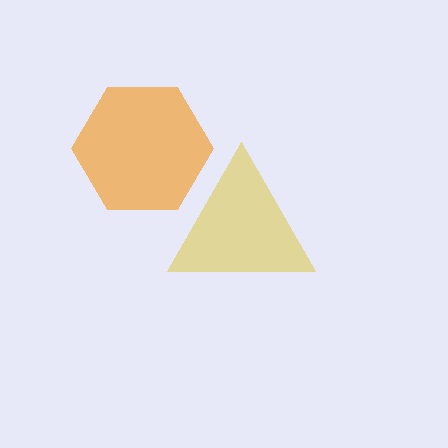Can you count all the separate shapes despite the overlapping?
Yes, there are 2 separate shapes.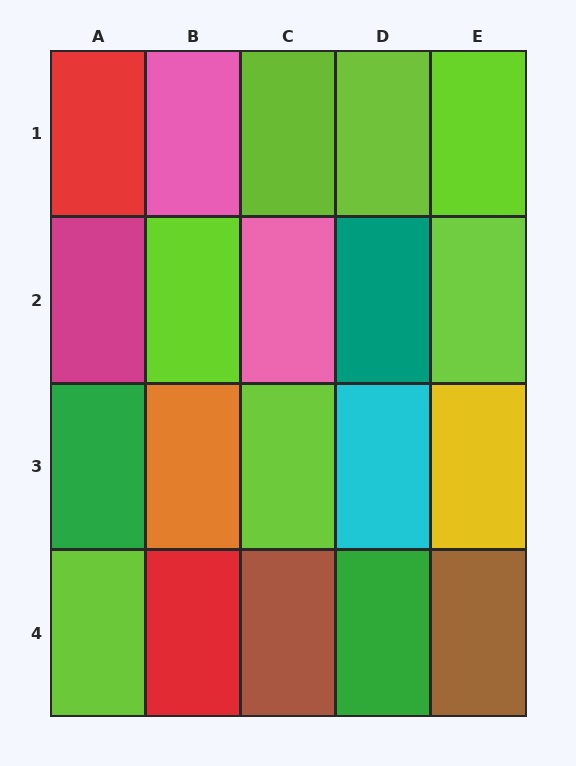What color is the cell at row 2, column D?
Teal.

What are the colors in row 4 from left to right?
Lime, red, brown, green, brown.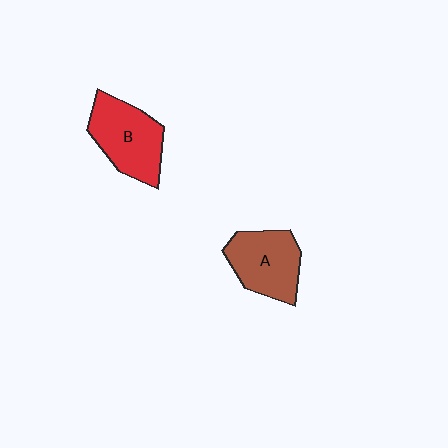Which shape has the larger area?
Shape B (red).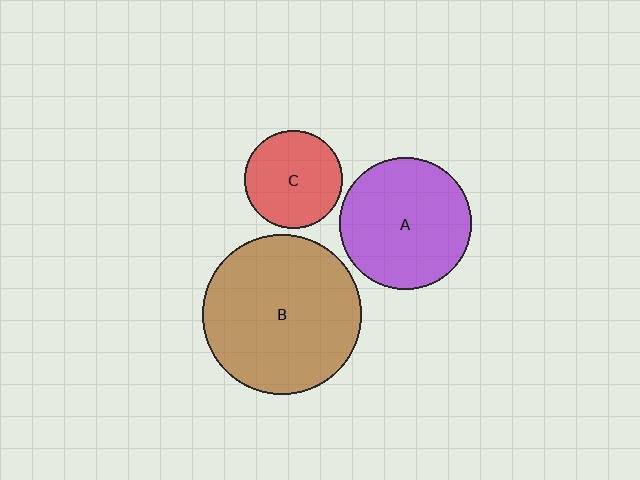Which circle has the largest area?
Circle B (brown).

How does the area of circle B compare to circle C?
Approximately 2.6 times.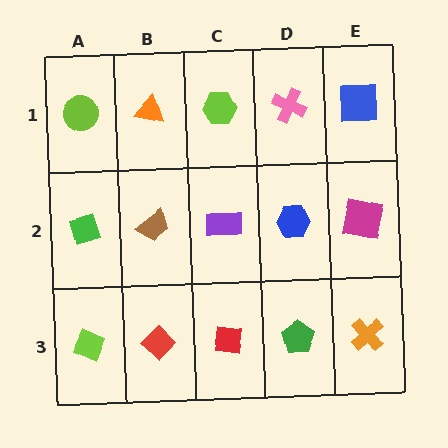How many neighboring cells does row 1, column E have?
2.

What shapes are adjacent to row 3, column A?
A green diamond (row 2, column A), a red diamond (row 3, column B).